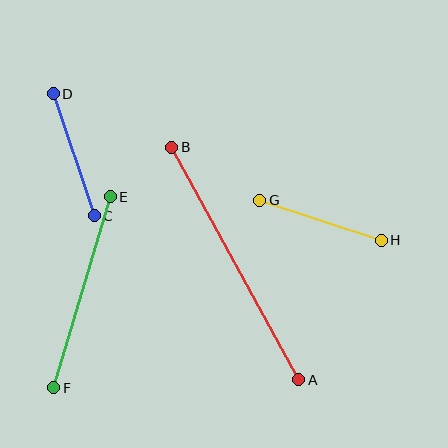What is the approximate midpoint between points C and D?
The midpoint is at approximately (74, 155) pixels.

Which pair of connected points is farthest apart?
Points A and B are farthest apart.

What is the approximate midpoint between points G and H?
The midpoint is at approximately (320, 220) pixels.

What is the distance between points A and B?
The distance is approximately 265 pixels.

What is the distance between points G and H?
The distance is approximately 128 pixels.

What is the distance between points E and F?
The distance is approximately 199 pixels.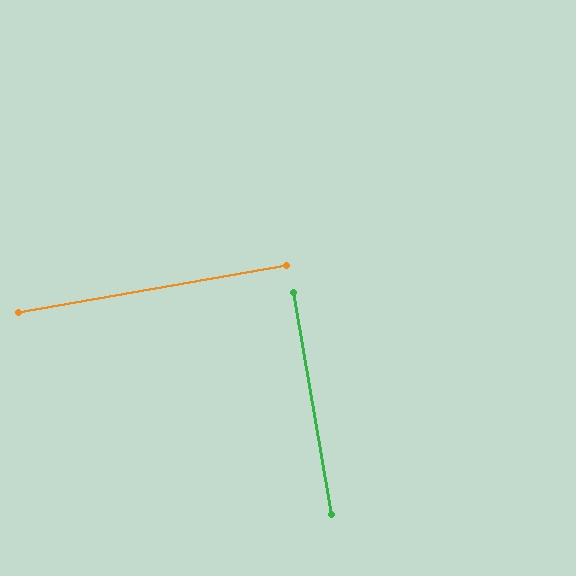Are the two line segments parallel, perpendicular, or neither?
Perpendicular — they meet at approximately 90°.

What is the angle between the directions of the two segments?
Approximately 90 degrees.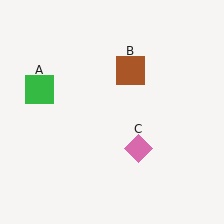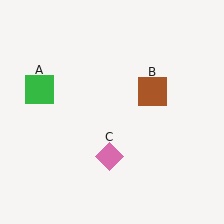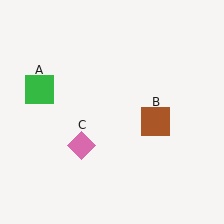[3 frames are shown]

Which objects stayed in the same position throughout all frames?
Green square (object A) remained stationary.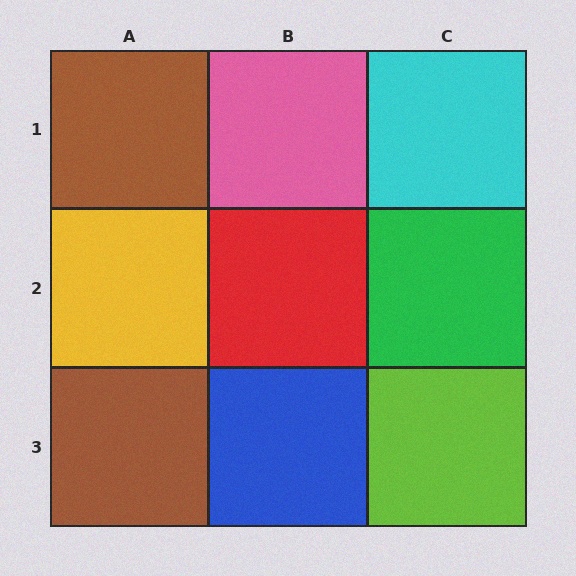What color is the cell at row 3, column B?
Blue.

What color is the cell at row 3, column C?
Lime.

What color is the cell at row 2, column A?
Yellow.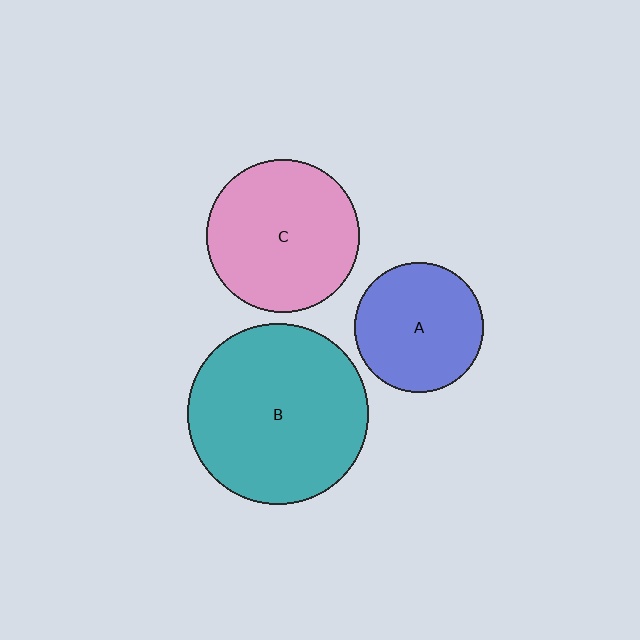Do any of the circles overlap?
No, none of the circles overlap.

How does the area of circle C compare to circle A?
Approximately 1.4 times.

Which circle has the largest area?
Circle B (teal).